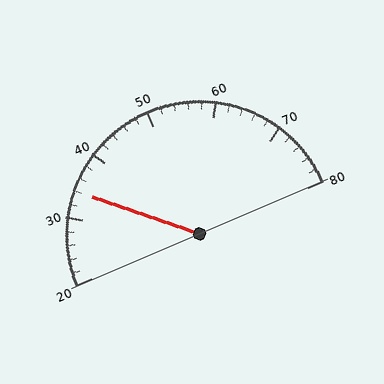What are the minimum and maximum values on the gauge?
The gauge ranges from 20 to 80.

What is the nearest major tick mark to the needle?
The nearest major tick mark is 30.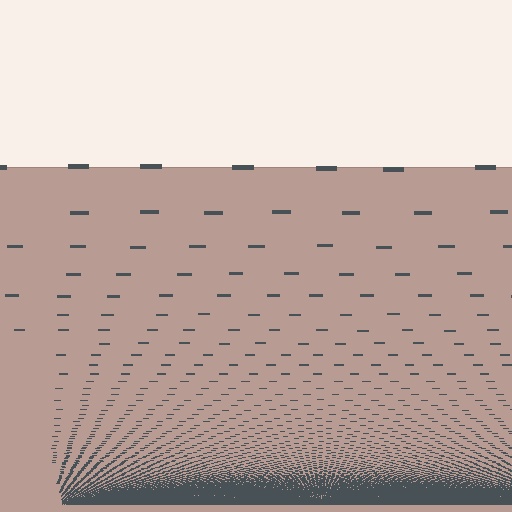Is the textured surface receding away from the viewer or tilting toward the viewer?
The surface appears to tilt toward the viewer. Texture elements get larger and sparser toward the top.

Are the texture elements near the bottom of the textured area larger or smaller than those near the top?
Smaller. The gradient is inverted — elements near the bottom are smaller and denser.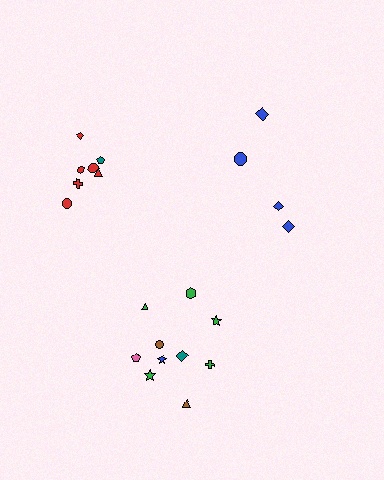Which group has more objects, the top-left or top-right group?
The top-left group.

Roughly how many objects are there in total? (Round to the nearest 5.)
Roughly 20 objects in total.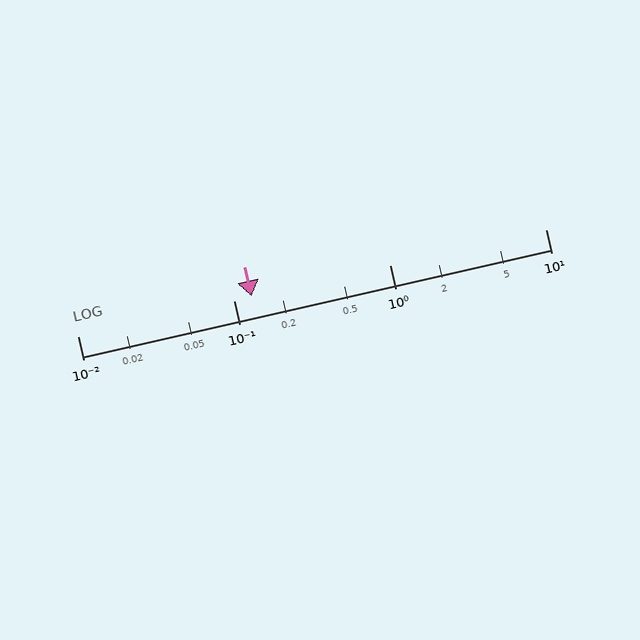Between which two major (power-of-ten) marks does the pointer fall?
The pointer is between 0.1 and 1.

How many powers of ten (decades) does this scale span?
The scale spans 3 decades, from 0.01 to 10.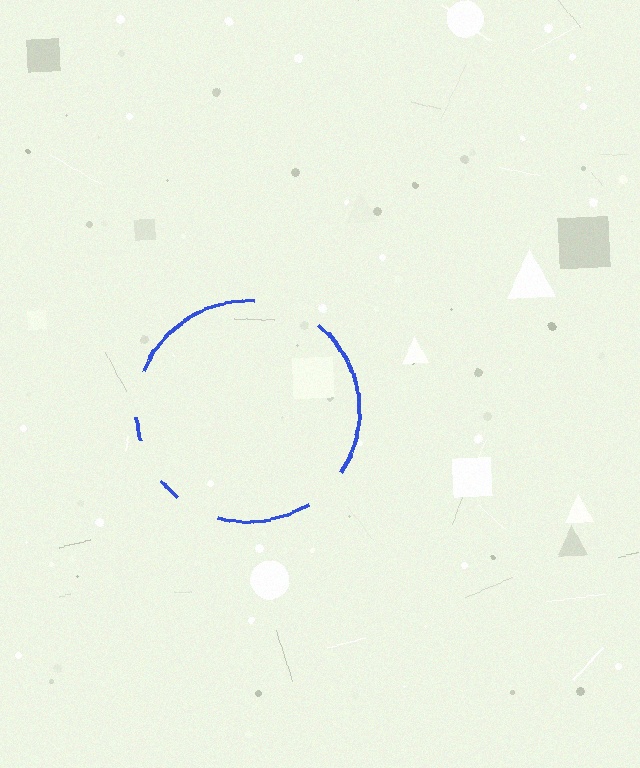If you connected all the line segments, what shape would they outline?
They would outline a circle.